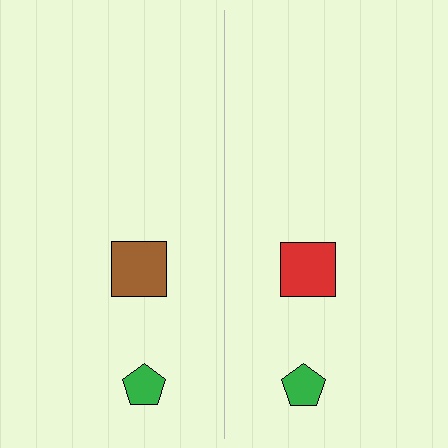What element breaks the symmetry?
The red square on the right side breaks the symmetry — its mirror counterpart is brown.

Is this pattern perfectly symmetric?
No, the pattern is not perfectly symmetric. The red square on the right side breaks the symmetry — its mirror counterpart is brown.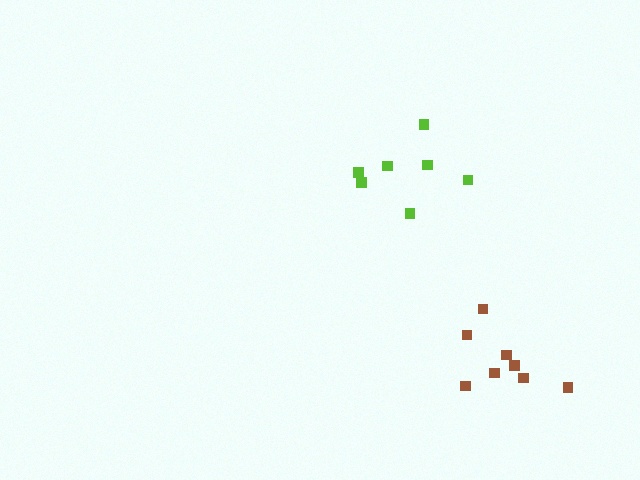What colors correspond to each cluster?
The clusters are colored: brown, lime.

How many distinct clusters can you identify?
There are 2 distinct clusters.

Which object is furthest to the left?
The lime cluster is leftmost.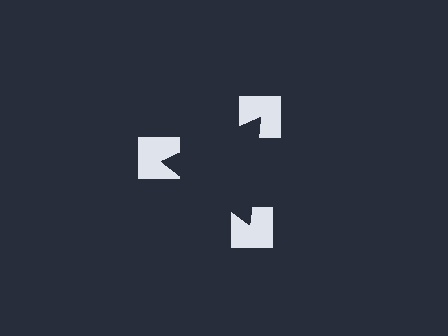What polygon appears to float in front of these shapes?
An illusory triangle — its edges are inferred from the aligned wedge cuts in the notched squares, not physically drawn.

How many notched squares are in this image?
There are 3 — one at each vertex of the illusory triangle.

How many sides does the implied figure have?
3 sides.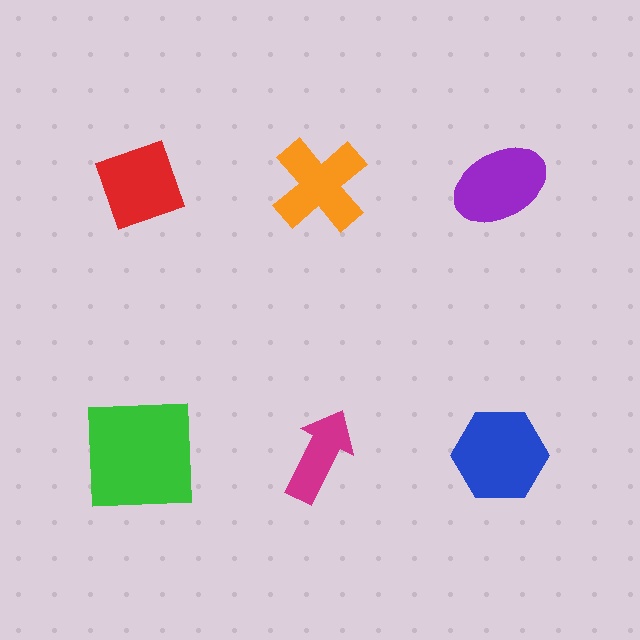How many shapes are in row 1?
3 shapes.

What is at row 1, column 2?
An orange cross.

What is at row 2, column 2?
A magenta arrow.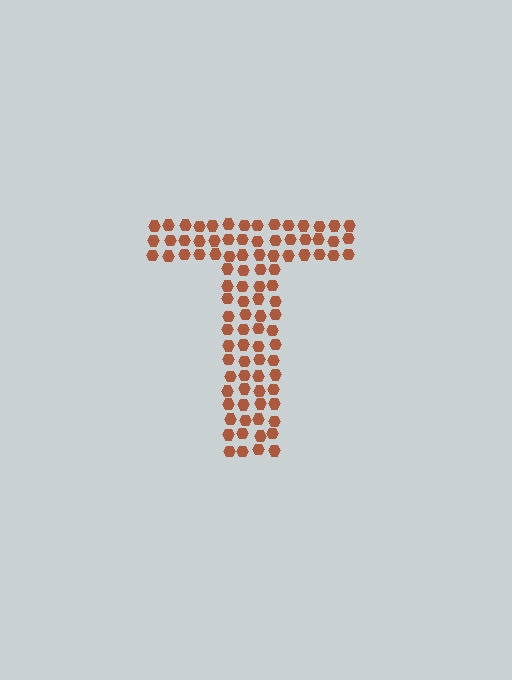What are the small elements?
The small elements are hexagons.